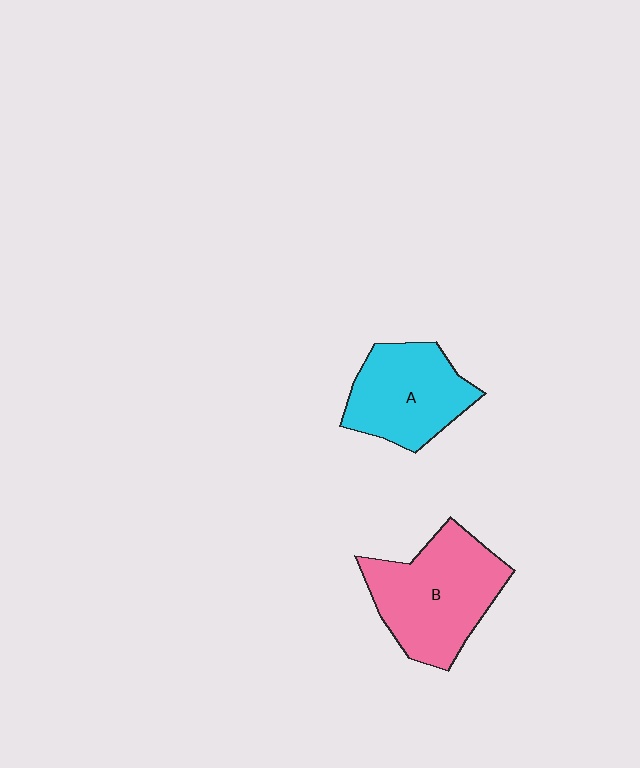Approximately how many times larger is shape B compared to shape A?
Approximately 1.2 times.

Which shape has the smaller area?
Shape A (cyan).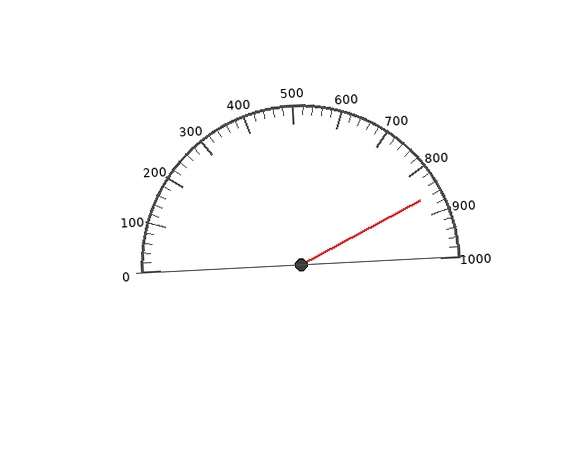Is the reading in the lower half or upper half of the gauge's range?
The reading is in the upper half of the range (0 to 1000).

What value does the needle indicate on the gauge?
The needle indicates approximately 860.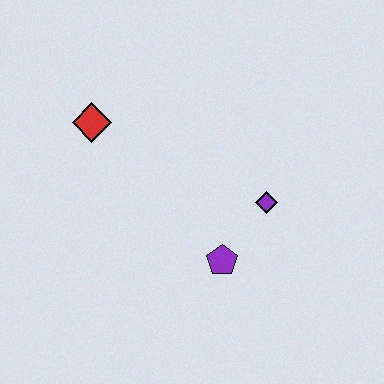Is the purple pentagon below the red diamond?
Yes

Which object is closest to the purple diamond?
The purple pentagon is closest to the purple diamond.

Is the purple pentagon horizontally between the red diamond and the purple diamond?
Yes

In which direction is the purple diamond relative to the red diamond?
The purple diamond is to the right of the red diamond.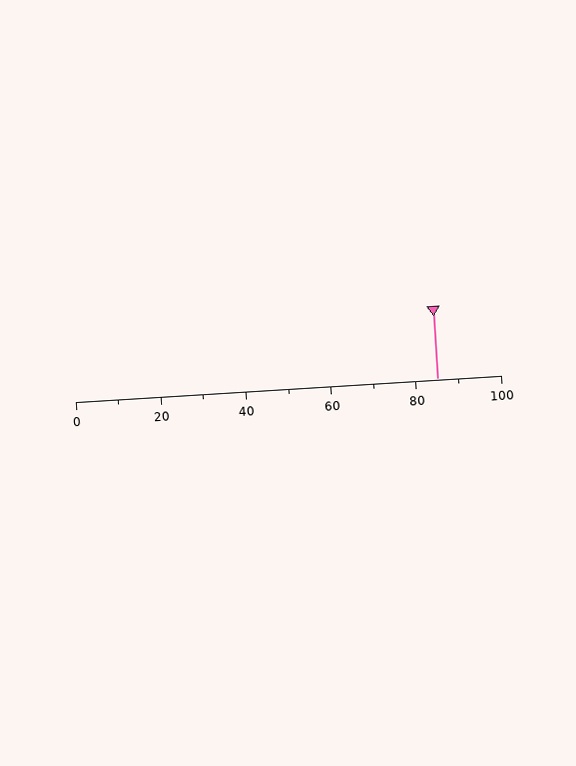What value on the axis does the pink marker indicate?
The marker indicates approximately 85.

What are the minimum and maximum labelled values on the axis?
The axis runs from 0 to 100.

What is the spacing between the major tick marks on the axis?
The major ticks are spaced 20 apart.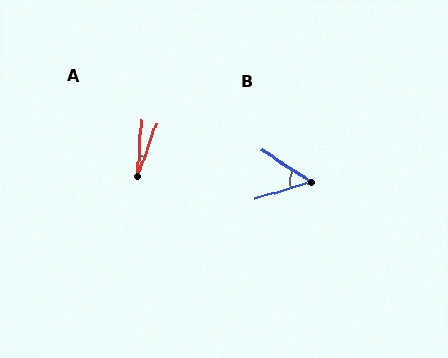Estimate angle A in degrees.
Approximately 15 degrees.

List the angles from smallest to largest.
A (15°), B (50°).